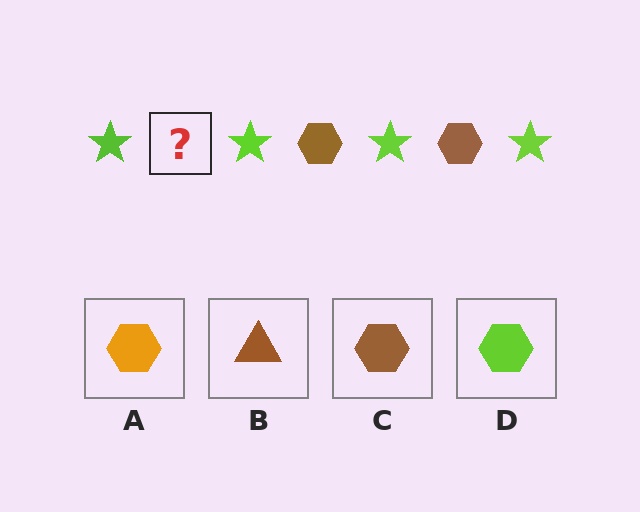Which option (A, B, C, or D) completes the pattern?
C.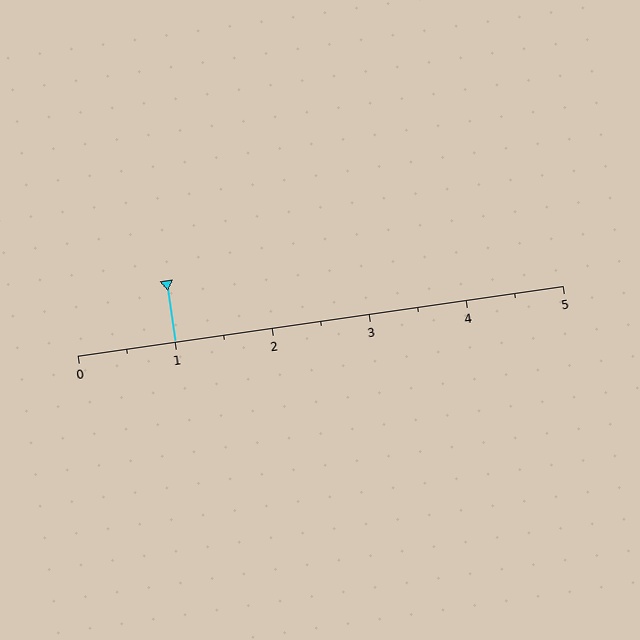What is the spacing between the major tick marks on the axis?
The major ticks are spaced 1 apart.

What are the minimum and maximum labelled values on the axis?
The axis runs from 0 to 5.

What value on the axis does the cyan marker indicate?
The marker indicates approximately 1.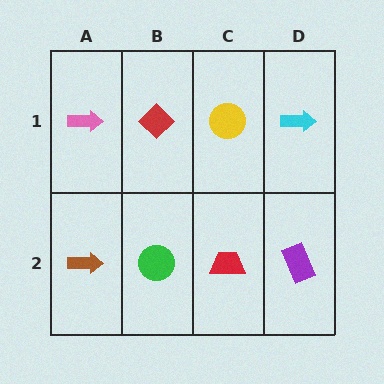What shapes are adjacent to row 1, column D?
A purple rectangle (row 2, column D), a yellow circle (row 1, column C).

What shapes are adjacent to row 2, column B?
A red diamond (row 1, column B), a brown arrow (row 2, column A), a red trapezoid (row 2, column C).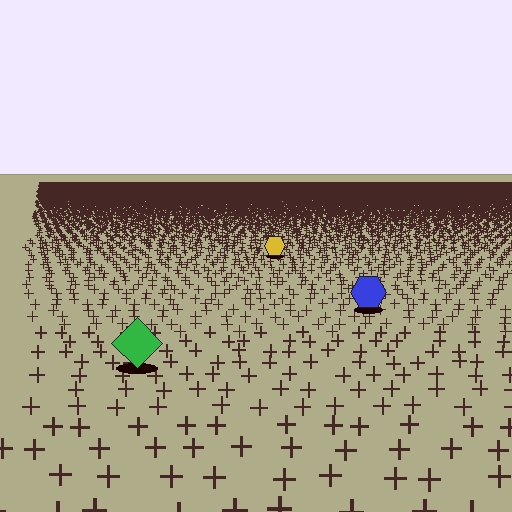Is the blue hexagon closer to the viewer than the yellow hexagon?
Yes. The blue hexagon is closer — you can tell from the texture gradient: the ground texture is coarser near it.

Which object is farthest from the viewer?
The yellow hexagon is farthest from the viewer. It appears smaller and the ground texture around it is denser.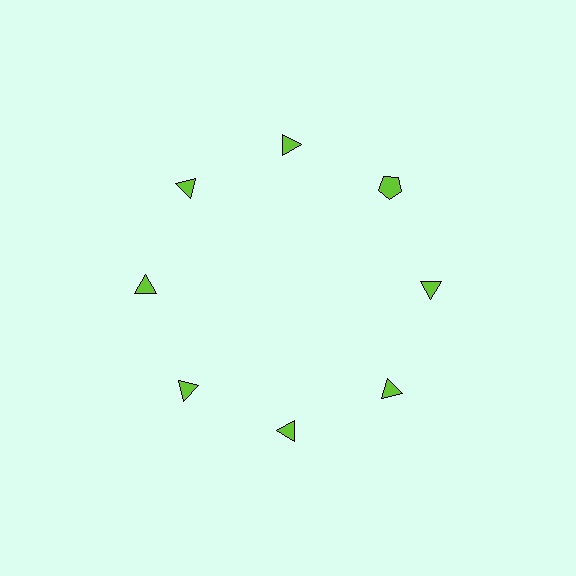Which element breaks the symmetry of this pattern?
The lime pentagon at roughly the 2 o'clock position breaks the symmetry. All other shapes are lime triangles.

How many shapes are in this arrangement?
There are 8 shapes arranged in a ring pattern.